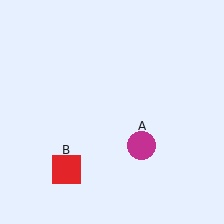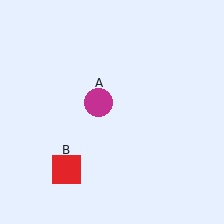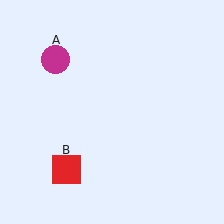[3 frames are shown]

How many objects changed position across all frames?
1 object changed position: magenta circle (object A).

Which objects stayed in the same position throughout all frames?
Red square (object B) remained stationary.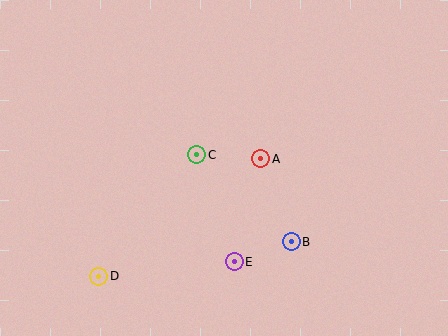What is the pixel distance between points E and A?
The distance between E and A is 106 pixels.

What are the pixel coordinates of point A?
Point A is at (261, 159).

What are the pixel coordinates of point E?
Point E is at (234, 262).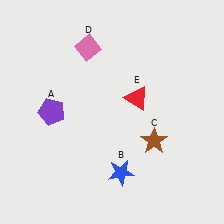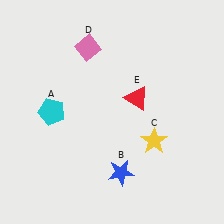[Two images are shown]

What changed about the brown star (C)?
In Image 1, C is brown. In Image 2, it changed to yellow.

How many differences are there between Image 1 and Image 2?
There are 2 differences between the two images.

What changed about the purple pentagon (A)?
In Image 1, A is purple. In Image 2, it changed to cyan.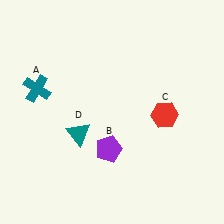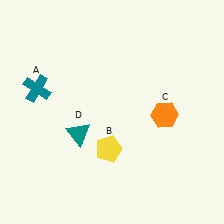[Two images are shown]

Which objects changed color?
B changed from purple to yellow. C changed from red to orange.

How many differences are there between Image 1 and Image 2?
There are 2 differences between the two images.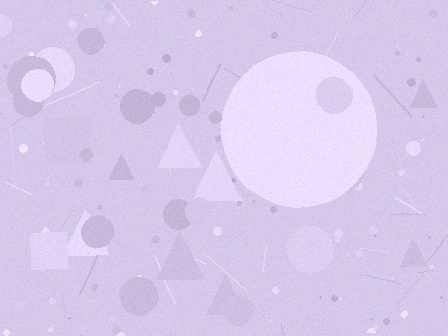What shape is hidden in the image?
A circle is hidden in the image.